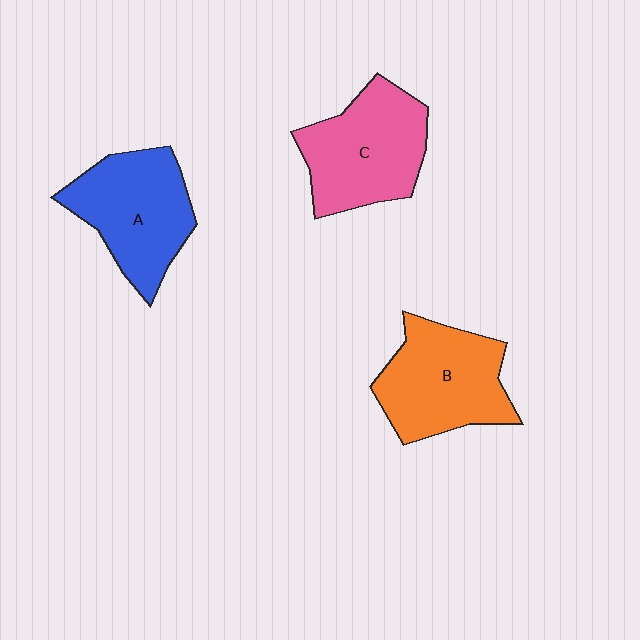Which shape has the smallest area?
Shape A (blue).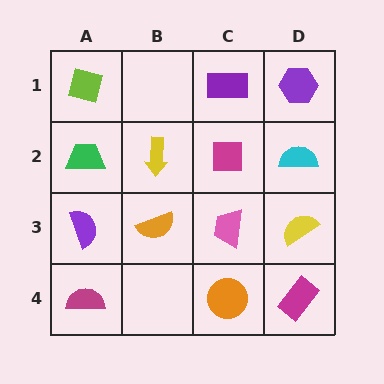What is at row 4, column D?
A magenta rectangle.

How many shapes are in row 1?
3 shapes.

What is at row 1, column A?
A lime square.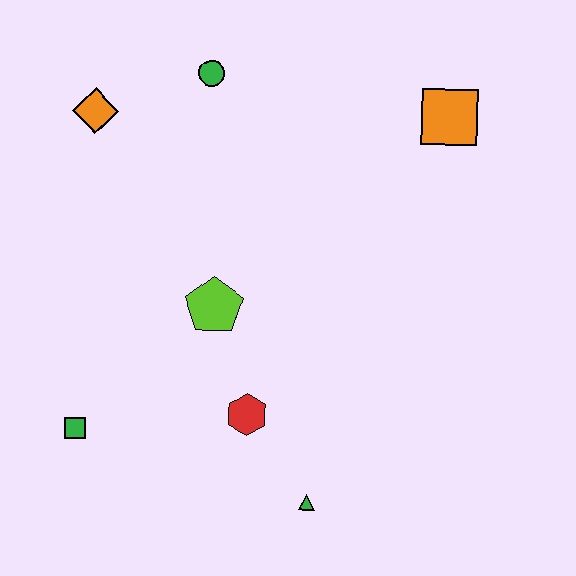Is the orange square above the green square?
Yes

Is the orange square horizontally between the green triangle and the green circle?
No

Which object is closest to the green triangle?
The red hexagon is closest to the green triangle.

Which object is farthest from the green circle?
The green triangle is farthest from the green circle.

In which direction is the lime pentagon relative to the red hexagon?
The lime pentagon is above the red hexagon.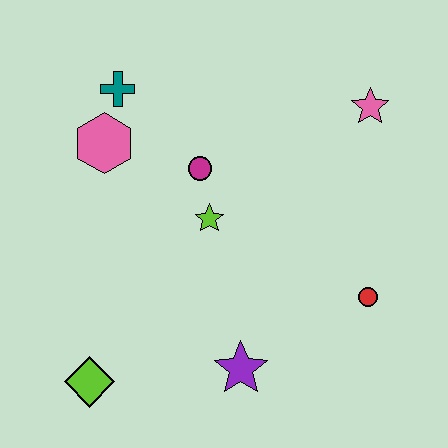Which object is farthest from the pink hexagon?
The red circle is farthest from the pink hexagon.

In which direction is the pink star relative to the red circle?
The pink star is above the red circle.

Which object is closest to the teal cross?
The pink hexagon is closest to the teal cross.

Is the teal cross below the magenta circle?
No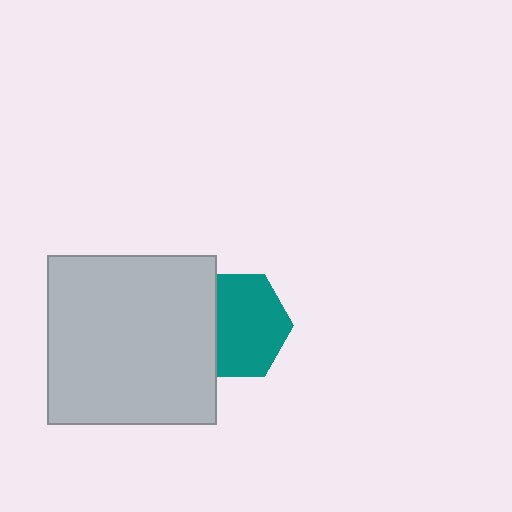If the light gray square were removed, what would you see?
You would see the complete teal hexagon.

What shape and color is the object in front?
The object in front is a light gray square.